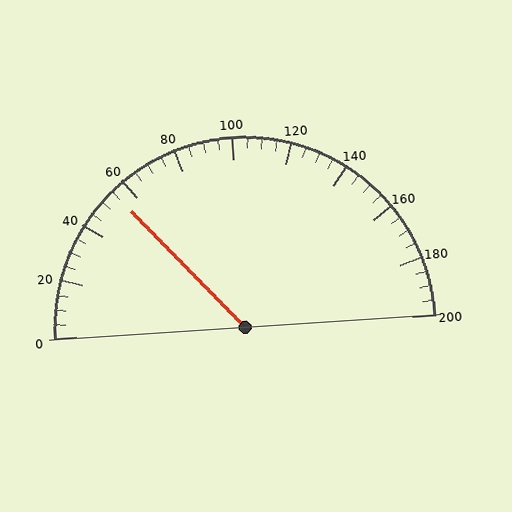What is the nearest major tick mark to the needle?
The nearest major tick mark is 60.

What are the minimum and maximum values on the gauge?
The gauge ranges from 0 to 200.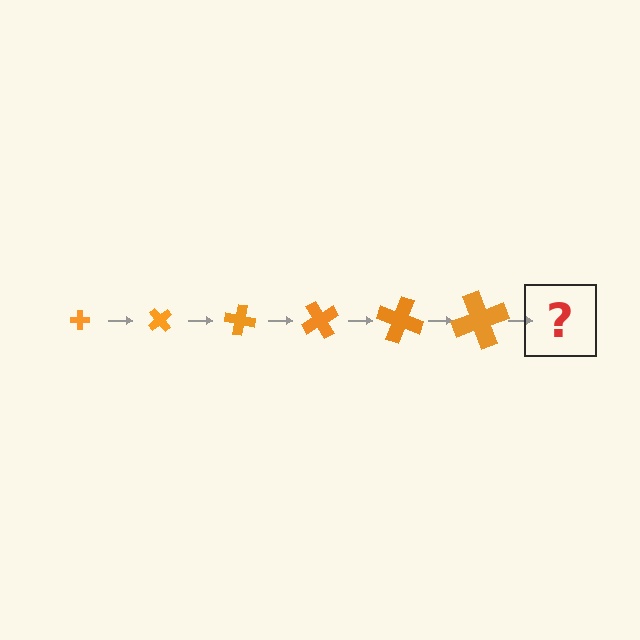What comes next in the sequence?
The next element should be a cross, larger than the previous one and rotated 300 degrees from the start.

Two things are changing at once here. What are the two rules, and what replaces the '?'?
The two rules are that the cross grows larger each step and it rotates 50 degrees each step. The '?' should be a cross, larger than the previous one and rotated 300 degrees from the start.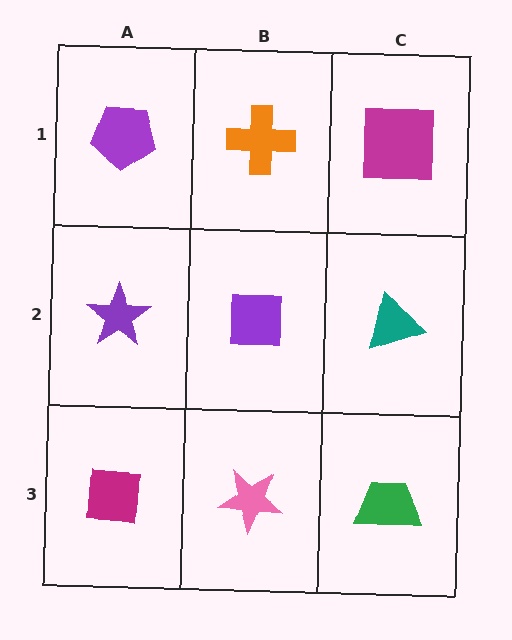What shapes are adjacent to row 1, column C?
A teal triangle (row 2, column C), an orange cross (row 1, column B).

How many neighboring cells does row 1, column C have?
2.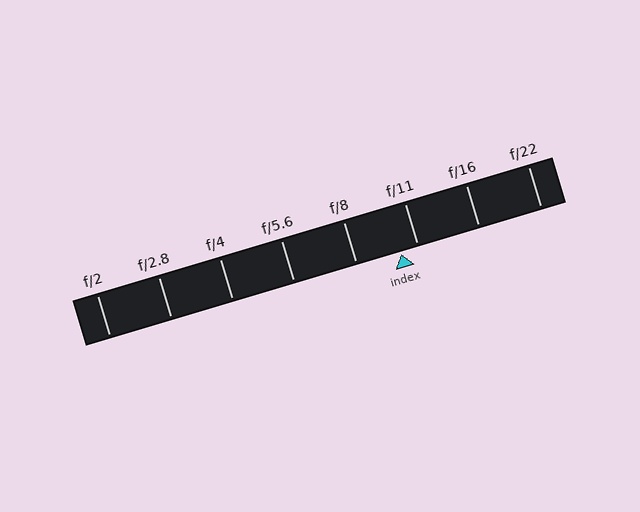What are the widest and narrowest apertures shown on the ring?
The widest aperture shown is f/2 and the narrowest is f/22.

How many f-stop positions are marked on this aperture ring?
There are 8 f-stop positions marked.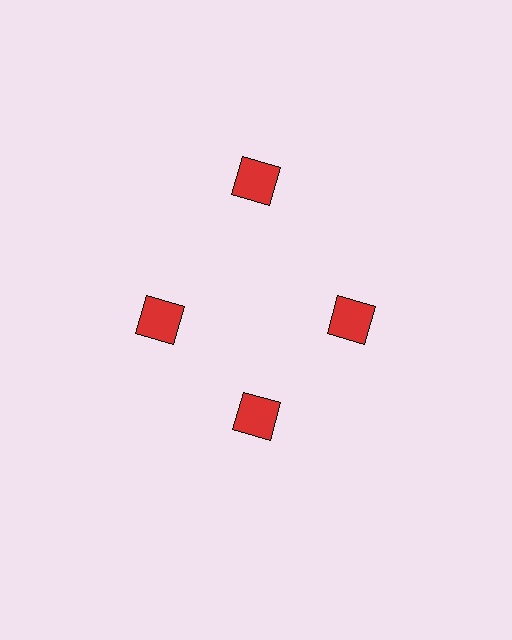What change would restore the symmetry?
The symmetry would be restored by moving it inward, back onto the ring so that all 4 squares sit at equal angles and equal distance from the center.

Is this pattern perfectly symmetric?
No. The 4 red squares are arranged in a ring, but one element near the 12 o'clock position is pushed outward from the center, breaking the 4-fold rotational symmetry.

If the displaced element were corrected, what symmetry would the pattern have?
It would have 4-fold rotational symmetry — the pattern would map onto itself every 90 degrees.